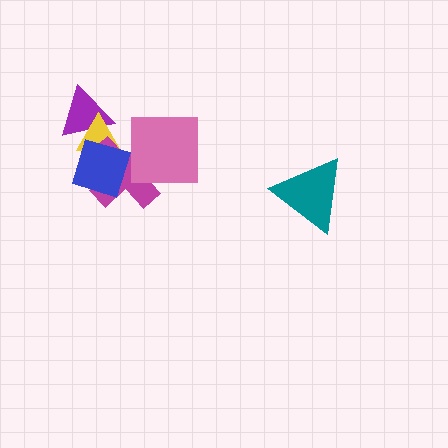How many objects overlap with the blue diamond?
3 objects overlap with the blue diamond.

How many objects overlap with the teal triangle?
0 objects overlap with the teal triangle.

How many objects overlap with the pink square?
1 object overlaps with the pink square.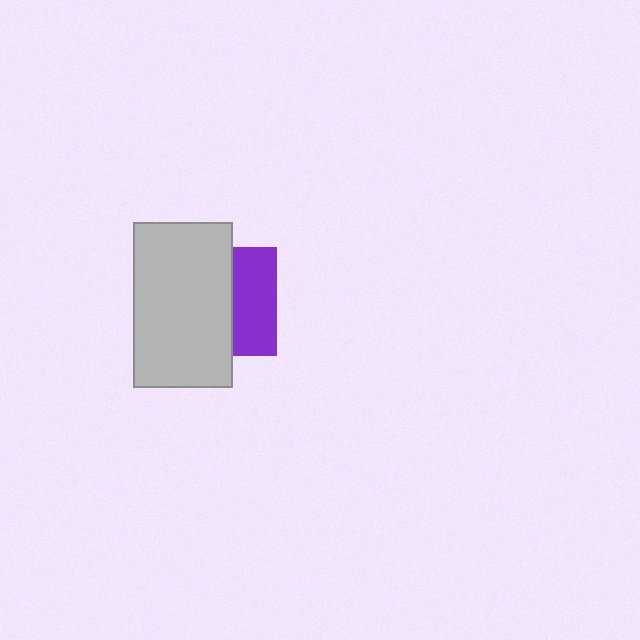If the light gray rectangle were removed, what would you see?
You would see the complete purple square.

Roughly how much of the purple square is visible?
A small part of it is visible (roughly 41%).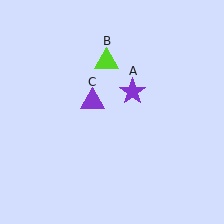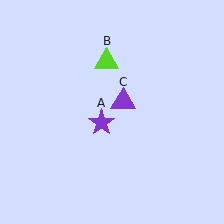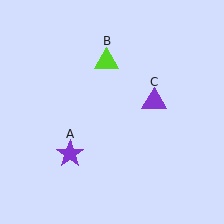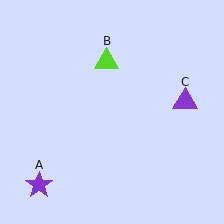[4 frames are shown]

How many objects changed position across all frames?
2 objects changed position: purple star (object A), purple triangle (object C).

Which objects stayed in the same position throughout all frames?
Lime triangle (object B) remained stationary.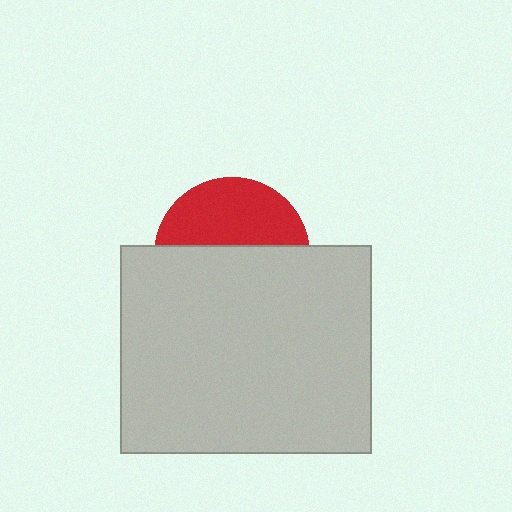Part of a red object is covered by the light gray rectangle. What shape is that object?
It is a circle.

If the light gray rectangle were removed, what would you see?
You would see the complete red circle.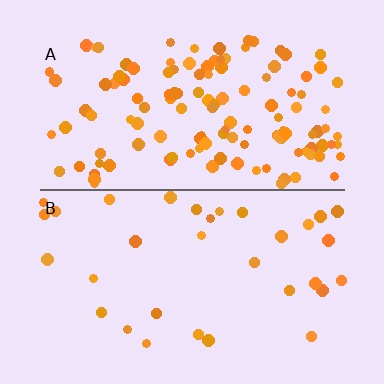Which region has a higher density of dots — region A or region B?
A (the top).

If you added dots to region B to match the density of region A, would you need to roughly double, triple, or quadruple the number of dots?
Approximately quadruple.